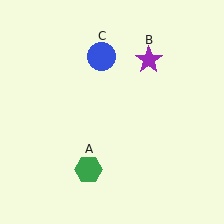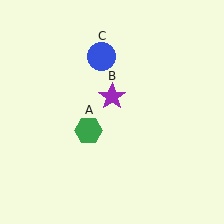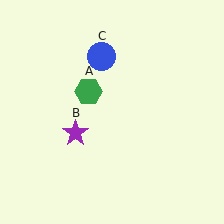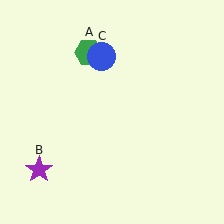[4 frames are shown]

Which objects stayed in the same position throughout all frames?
Blue circle (object C) remained stationary.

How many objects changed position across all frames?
2 objects changed position: green hexagon (object A), purple star (object B).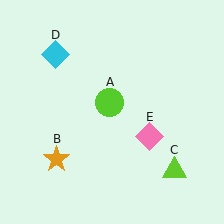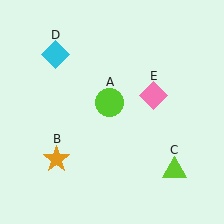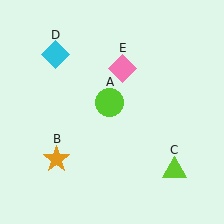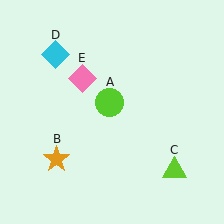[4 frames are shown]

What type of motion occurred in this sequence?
The pink diamond (object E) rotated counterclockwise around the center of the scene.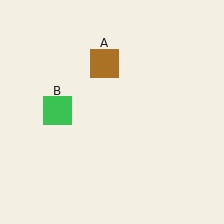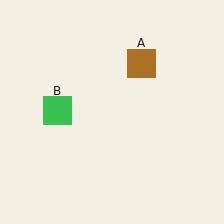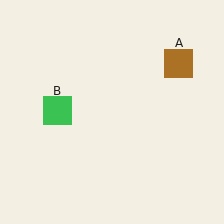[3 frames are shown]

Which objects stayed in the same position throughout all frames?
Green square (object B) remained stationary.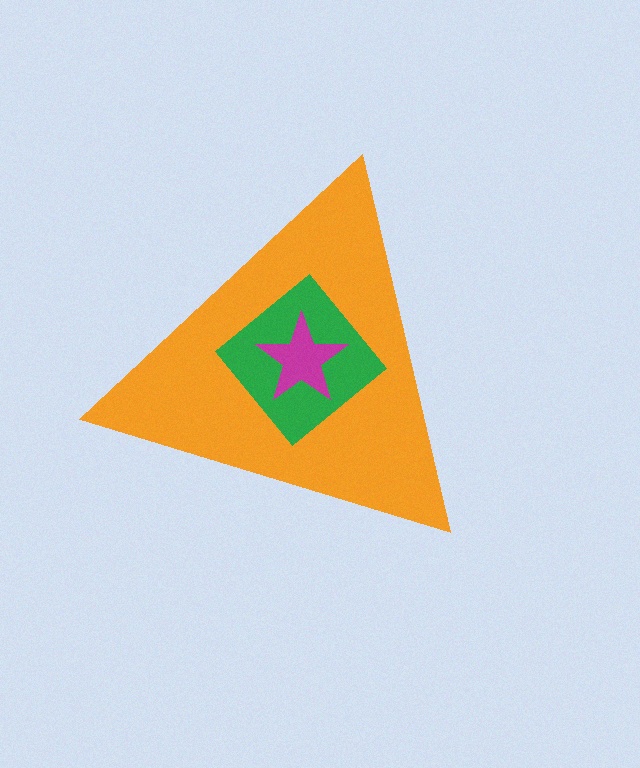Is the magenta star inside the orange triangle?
Yes.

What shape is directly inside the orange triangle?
The green diamond.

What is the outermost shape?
The orange triangle.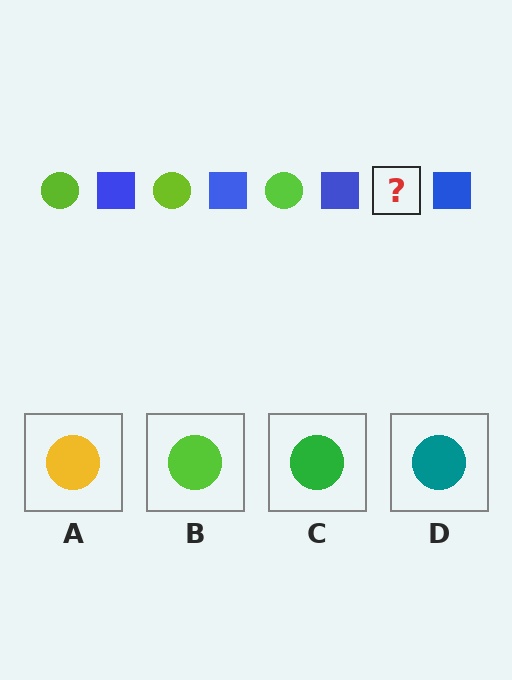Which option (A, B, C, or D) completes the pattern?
B.